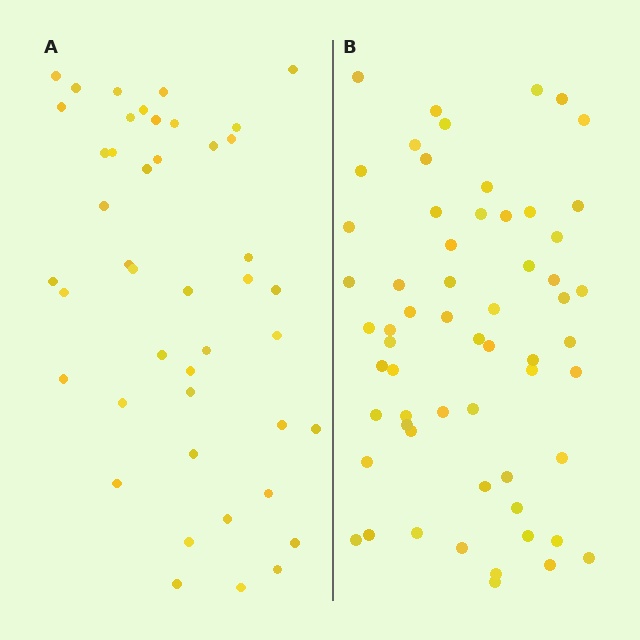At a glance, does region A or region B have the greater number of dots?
Region B (the right region) has more dots.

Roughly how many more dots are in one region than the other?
Region B has approximately 15 more dots than region A.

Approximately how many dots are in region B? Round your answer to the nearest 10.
About 60 dots.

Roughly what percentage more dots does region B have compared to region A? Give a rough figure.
About 35% more.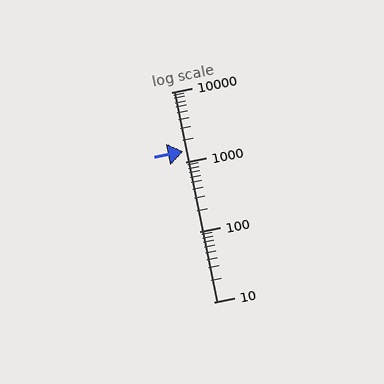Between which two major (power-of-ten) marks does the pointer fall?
The pointer is between 1000 and 10000.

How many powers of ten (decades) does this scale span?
The scale spans 3 decades, from 10 to 10000.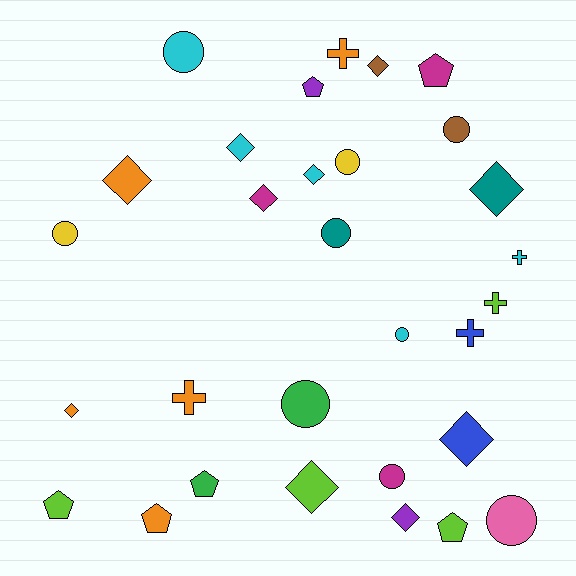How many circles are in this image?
There are 9 circles.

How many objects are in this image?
There are 30 objects.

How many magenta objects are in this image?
There are 3 magenta objects.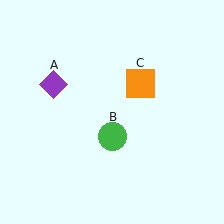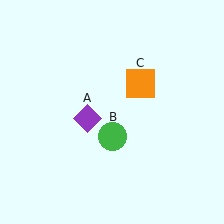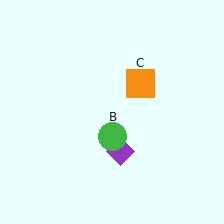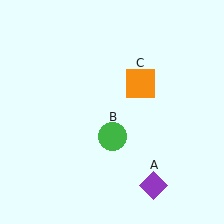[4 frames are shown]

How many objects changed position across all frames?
1 object changed position: purple diamond (object A).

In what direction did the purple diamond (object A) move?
The purple diamond (object A) moved down and to the right.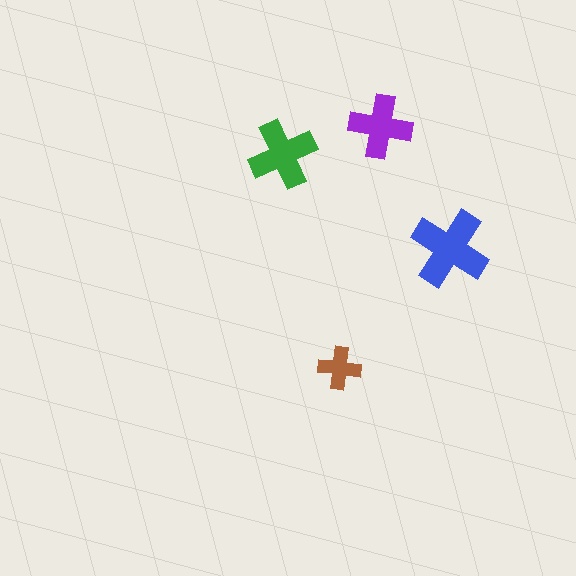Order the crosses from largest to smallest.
the blue one, the green one, the purple one, the brown one.